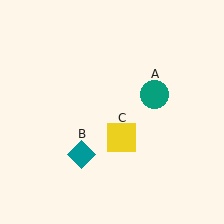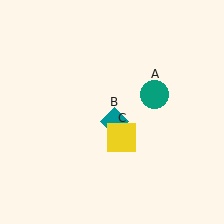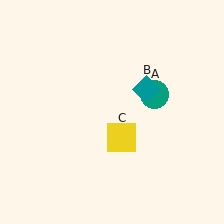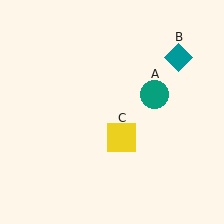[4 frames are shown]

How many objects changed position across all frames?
1 object changed position: teal diamond (object B).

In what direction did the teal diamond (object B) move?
The teal diamond (object B) moved up and to the right.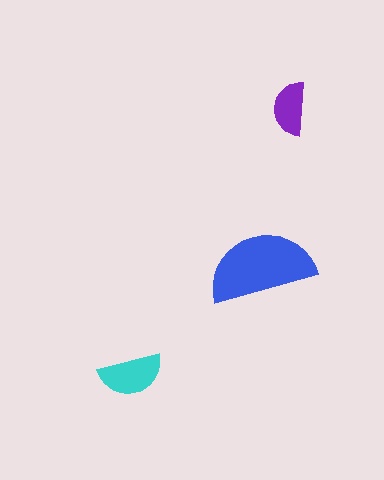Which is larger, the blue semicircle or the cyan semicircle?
The blue one.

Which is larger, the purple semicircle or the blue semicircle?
The blue one.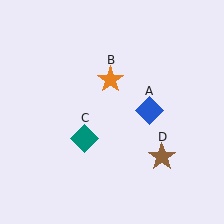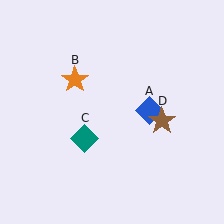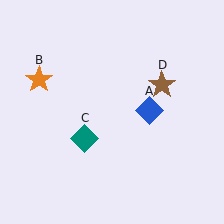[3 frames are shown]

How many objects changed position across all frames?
2 objects changed position: orange star (object B), brown star (object D).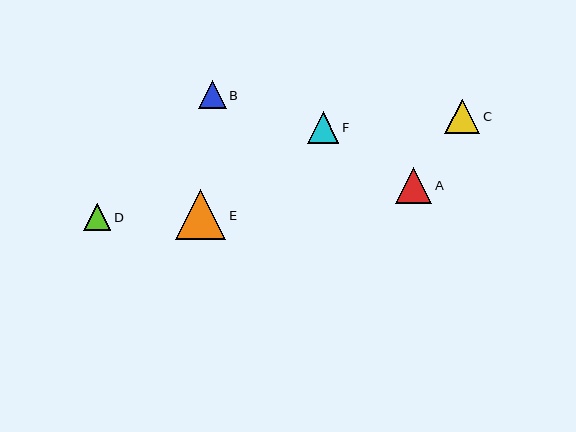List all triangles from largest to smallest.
From largest to smallest: E, A, C, F, B, D.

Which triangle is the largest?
Triangle E is the largest with a size of approximately 50 pixels.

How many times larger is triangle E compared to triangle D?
Triangle E is approximately 1.9 times the size of triangle D.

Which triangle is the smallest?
Triangle D is the smallest with a size of approximately 27 pixels.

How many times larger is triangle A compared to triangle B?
Triangle A is approximately 1.3 times the size of triangle B.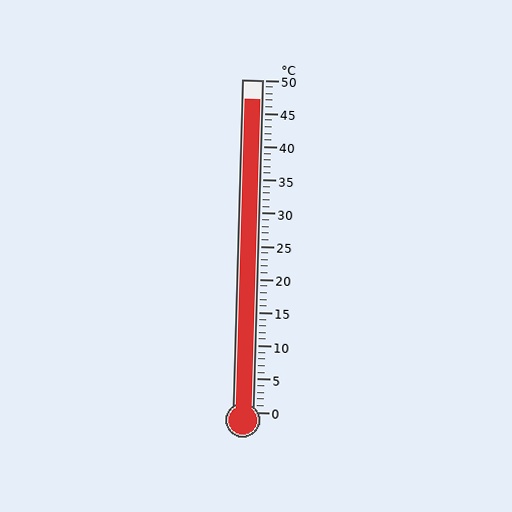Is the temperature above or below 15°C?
The temperature is above 15°C.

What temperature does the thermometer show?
The thermometer shows approximately 47°C.